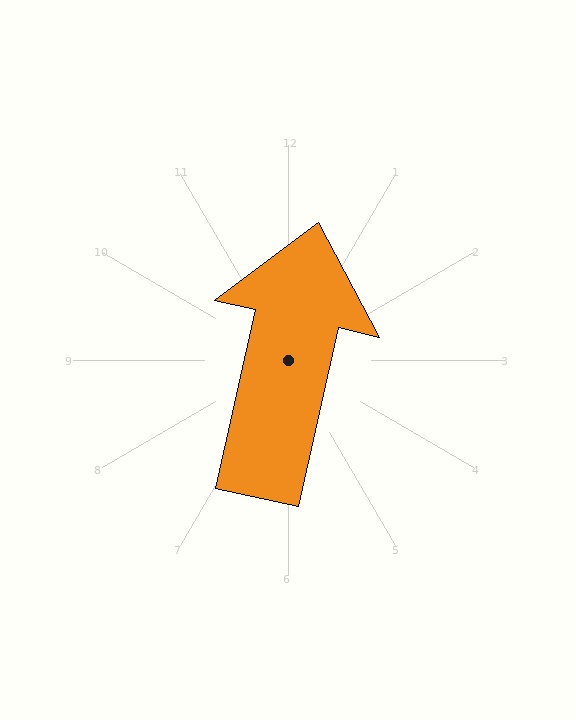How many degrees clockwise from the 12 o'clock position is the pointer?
Approximately 13 degrees.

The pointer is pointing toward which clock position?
Roughly 12 o'clock.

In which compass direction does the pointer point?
North.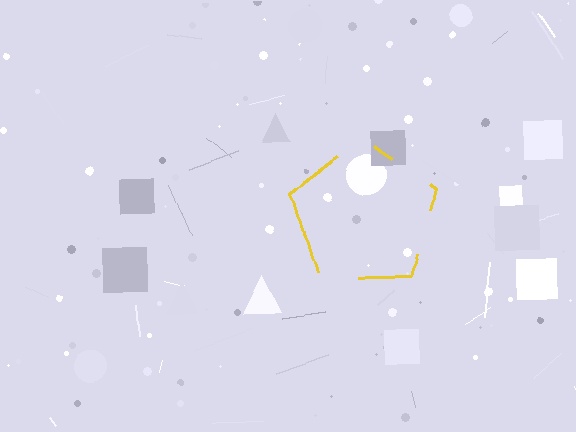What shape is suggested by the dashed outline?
The dashed outline suggests a pentagon.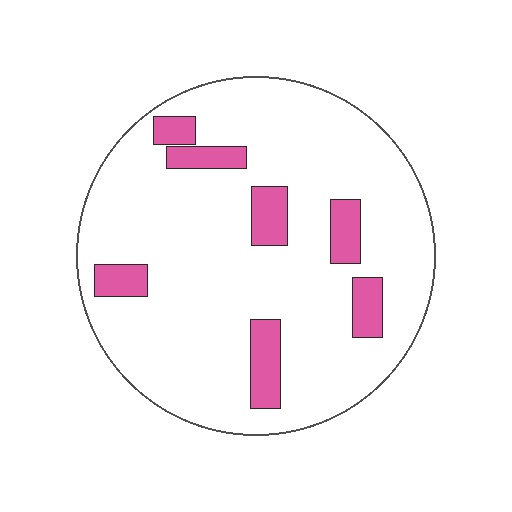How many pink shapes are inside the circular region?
7.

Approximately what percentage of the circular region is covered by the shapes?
Approximately 15%.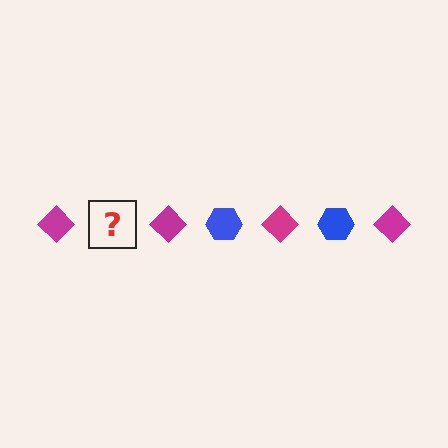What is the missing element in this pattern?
The missing element is a blue hexagon.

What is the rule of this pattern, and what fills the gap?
The rule is that the pattern alternates between magenta diamond and blue hexagon. The gap should be filled with a blue hexagon.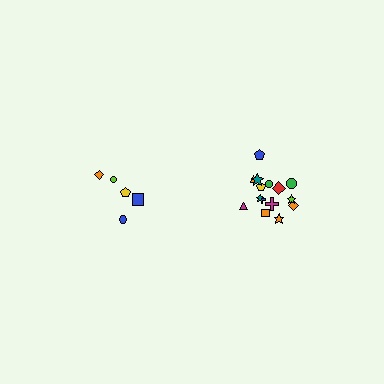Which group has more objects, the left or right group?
The right group.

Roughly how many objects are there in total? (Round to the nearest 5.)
Roughly 20 objects in total.